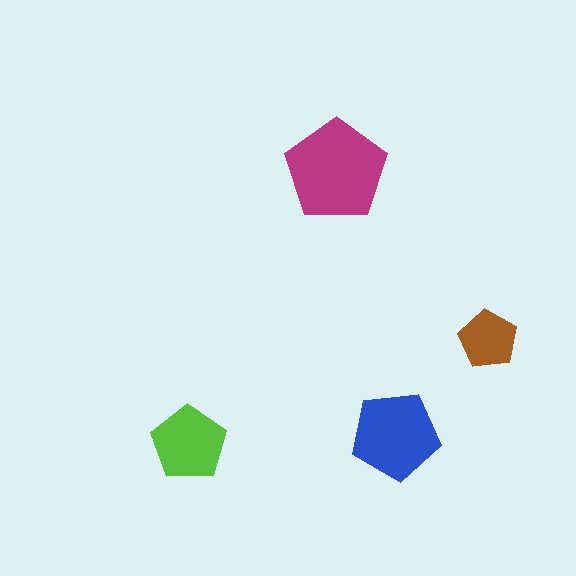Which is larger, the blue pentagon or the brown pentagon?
The blue one.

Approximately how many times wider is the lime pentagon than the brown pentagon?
About 1.5 times wider.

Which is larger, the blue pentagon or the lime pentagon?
The blue one.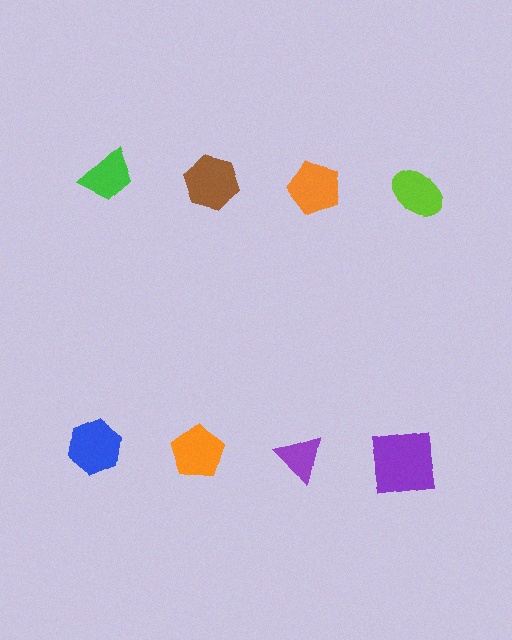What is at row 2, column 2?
An orange pentagon.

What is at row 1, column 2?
A brown hexagon.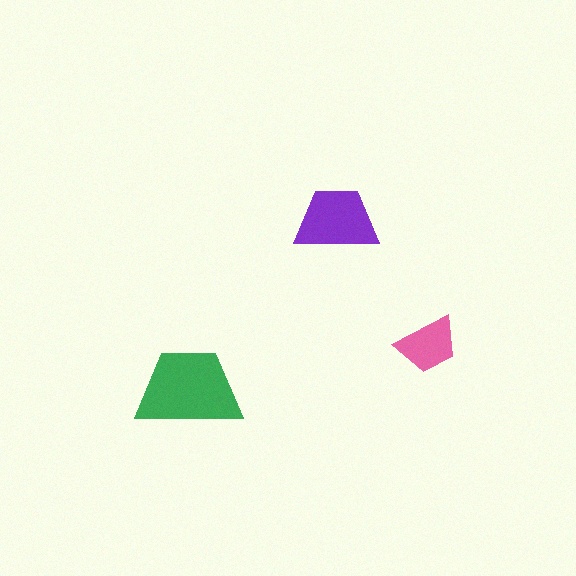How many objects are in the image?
There are 3 objects in the image.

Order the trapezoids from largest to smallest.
the green one, the purple one, the pink one.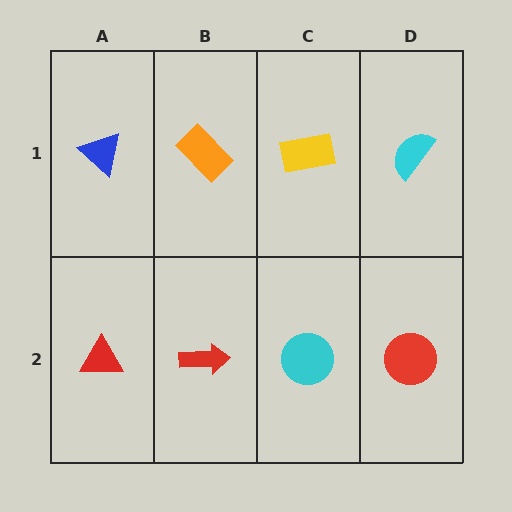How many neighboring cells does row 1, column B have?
3.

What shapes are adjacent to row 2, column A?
A blue triangle (row 1, column A), a red arrow (row 2, column B).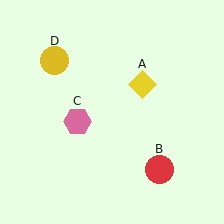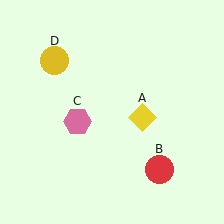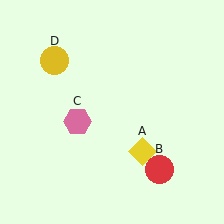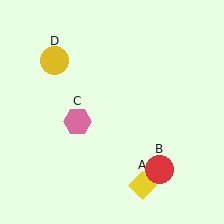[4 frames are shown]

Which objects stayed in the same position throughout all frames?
Red circle (object B) and pink hexagon (object C) and yellow circle (object D) remained stationary.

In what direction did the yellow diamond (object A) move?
The yellow diamond (object A) moved down.